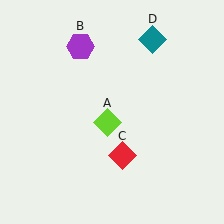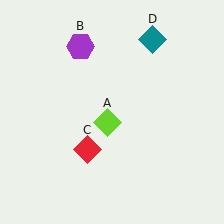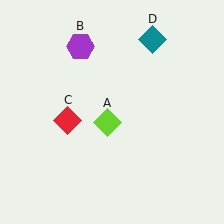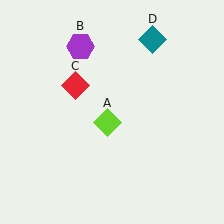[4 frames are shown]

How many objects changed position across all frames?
1 object changed position: red diamond (object C).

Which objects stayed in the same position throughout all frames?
Lime diamond (object A) and purple hexagon (object B) and teal diamond (object D) remained stationary.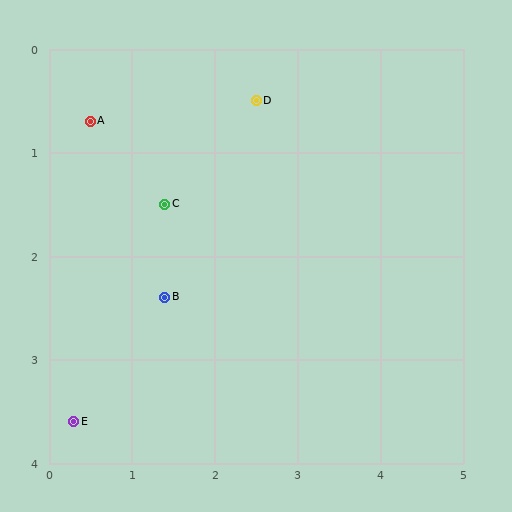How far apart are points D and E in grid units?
Points D and E are about 3.8 grid units apart.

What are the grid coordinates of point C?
Point C is at approximately (1.4, 1.5).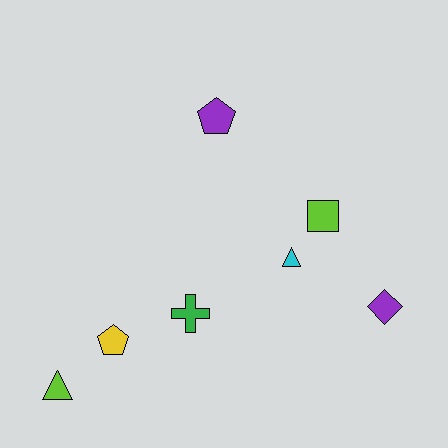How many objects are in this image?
There are 7 objects.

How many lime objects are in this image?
There are 2 lime objects.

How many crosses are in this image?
There is 1 cross.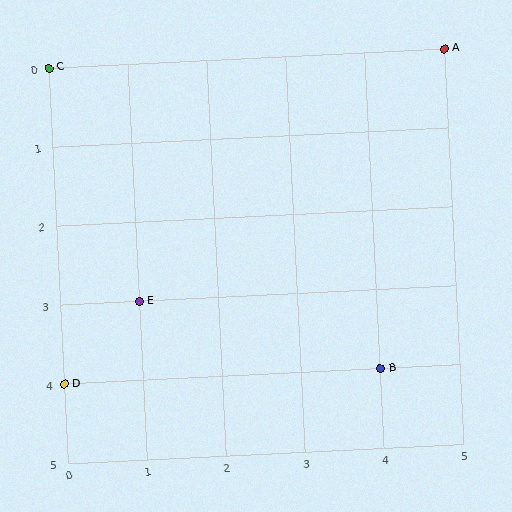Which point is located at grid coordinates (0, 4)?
Point D is at (0, 4).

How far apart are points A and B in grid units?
Points A and B are 1 column and 4 rows apart (about 4.1 grid units diagonally).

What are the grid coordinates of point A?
Point A is at grid coordinates (5, 0).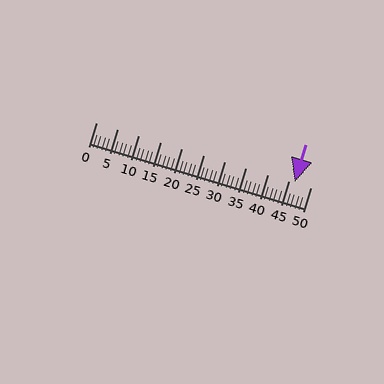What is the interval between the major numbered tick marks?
The major tick marks are spaced 5 units apart.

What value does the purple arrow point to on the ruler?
The purple arrow points to approximately 46.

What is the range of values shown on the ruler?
The ruler shows values from 0 to 50.